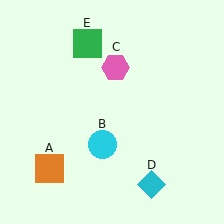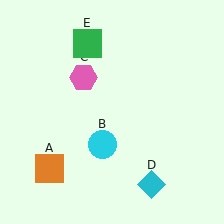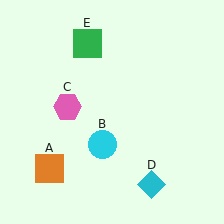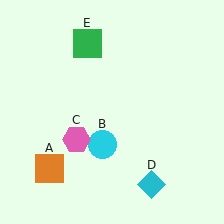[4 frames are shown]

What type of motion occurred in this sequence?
The pink hexagon (object C) rotated counterclockwise around the center of the scene.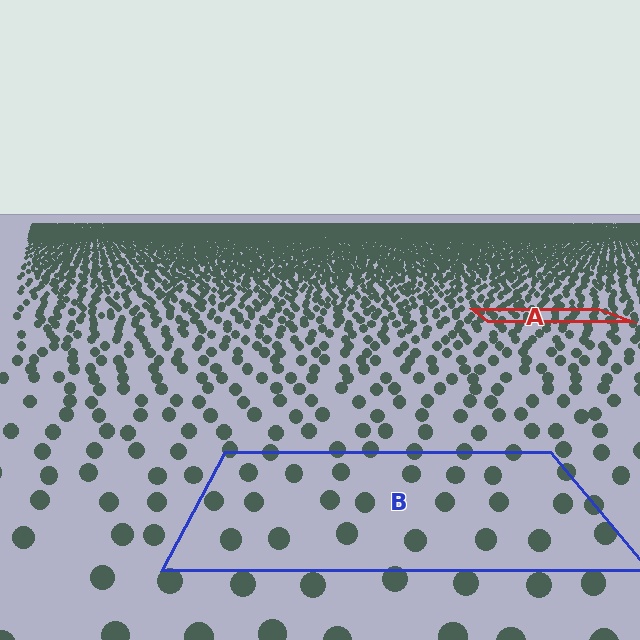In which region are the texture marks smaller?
The texture marks are smaller in region A, because it is farther away.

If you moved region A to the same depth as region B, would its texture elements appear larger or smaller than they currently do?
They would appear larger. At a closer depth, the same texture elements are projected at a bigger on-screen size.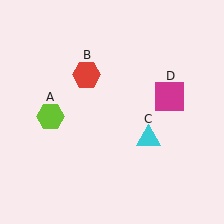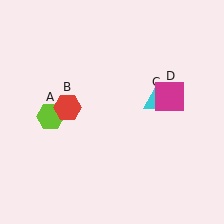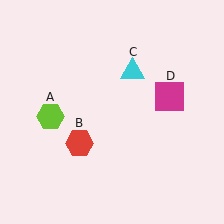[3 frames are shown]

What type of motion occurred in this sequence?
The red hexagon (object B), cyan triangle (object C) rotated counterclockwise around the center of the scene.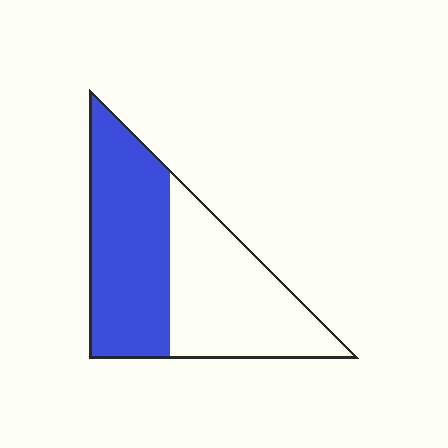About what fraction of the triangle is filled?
About one half (1/2).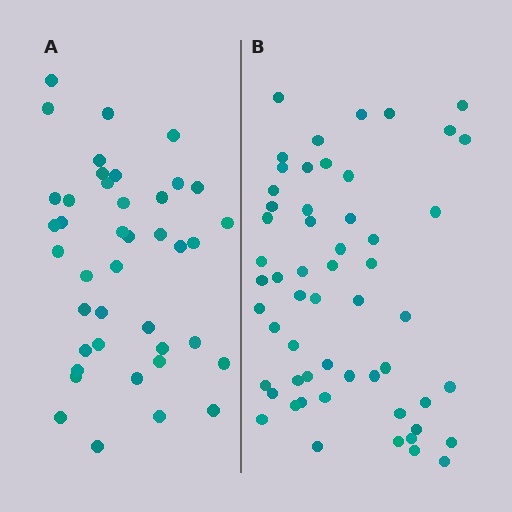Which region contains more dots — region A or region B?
Region B (the right region) has more dots.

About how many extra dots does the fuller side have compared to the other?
Region B has approximately 15 more dots than region A.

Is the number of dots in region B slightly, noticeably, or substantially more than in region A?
Region B has noticeably more, but not dramatically so. The ratio is roughly 1.4 to 1.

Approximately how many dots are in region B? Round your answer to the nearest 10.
About 60 dots. (The exact count is 56, which rounds to 60.)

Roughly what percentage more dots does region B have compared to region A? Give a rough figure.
About 35% more.